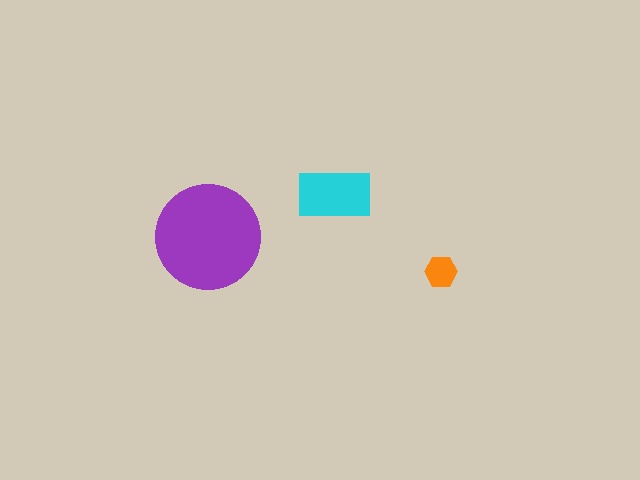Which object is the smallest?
The orange hexagon.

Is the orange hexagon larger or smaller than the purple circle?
Smaller.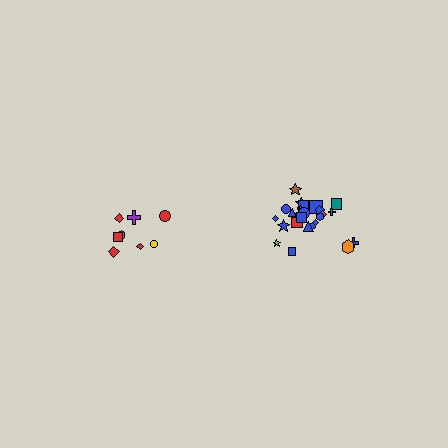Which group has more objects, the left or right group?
The right group.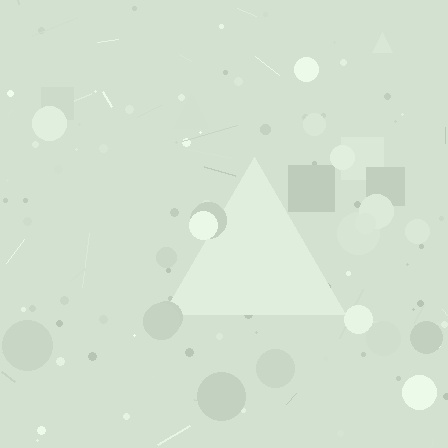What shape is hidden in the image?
A triangle is hidden in the image.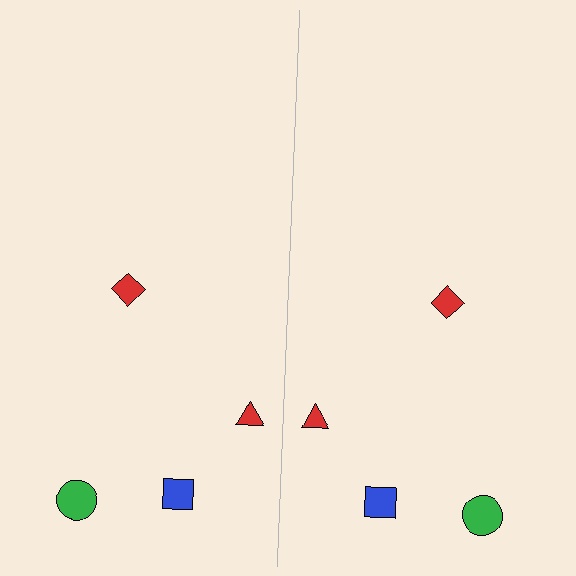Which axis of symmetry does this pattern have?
The pattern has a vertical axis of symmetry running through the center of the image.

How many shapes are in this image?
There are 8 shapes in this image.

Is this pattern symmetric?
Yes, this pattern has bilateral (reflection) symmetry.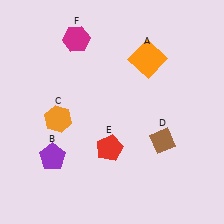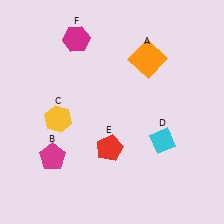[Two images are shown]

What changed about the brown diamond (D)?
In Image 1, D is brown. In Image 2, it changed to cyan.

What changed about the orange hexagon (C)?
In Image 1, C is orange. In Image 2, it changed to yellow.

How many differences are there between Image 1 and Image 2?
There are 3 differences between the two images.